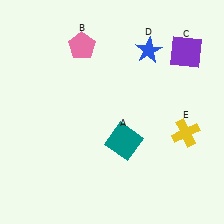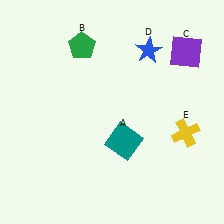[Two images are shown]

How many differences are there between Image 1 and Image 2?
There is 1 difference between the two images.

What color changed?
The pentagon (B) changed from pink in Image 1 to green in Image 2.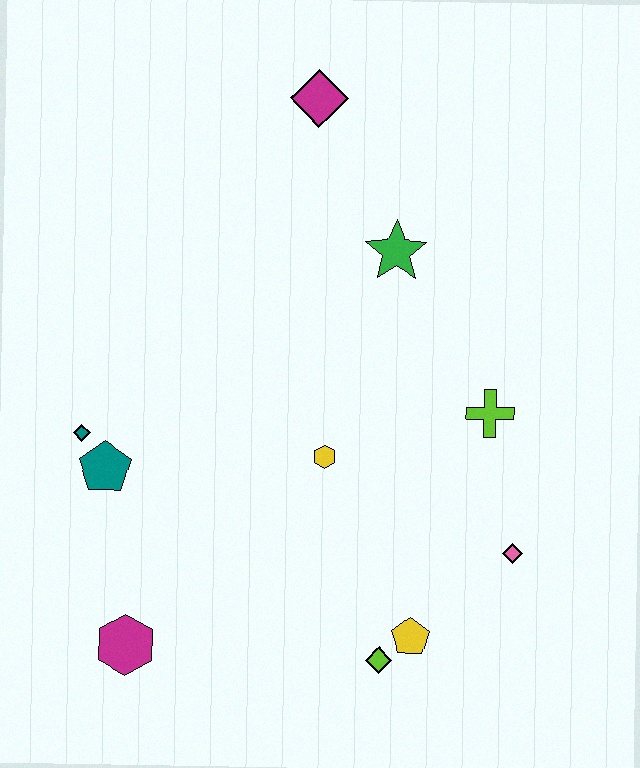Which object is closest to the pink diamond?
The yellow pentagon is closest to the pink diamond.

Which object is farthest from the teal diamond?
The pink diamond is farthest from the teal diamond.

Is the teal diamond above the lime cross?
No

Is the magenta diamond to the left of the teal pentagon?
No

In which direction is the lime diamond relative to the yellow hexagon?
The lime diamond is below the yellow hexagon.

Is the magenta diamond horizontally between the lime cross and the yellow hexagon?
No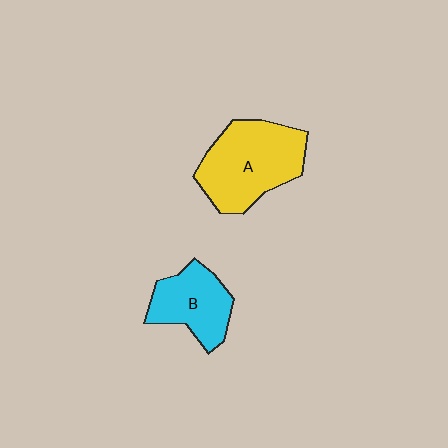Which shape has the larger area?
Shape A (yellow).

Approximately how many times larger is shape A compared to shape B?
Approximately 1.5 times.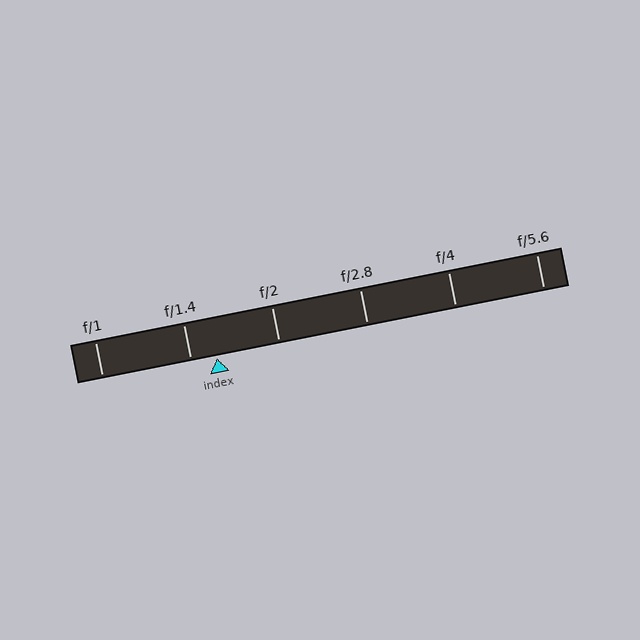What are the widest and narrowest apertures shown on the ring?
The widest aperture shown is f/1 and the narrowest is f/5.6.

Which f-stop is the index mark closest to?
The index mark is closest to f/1.4.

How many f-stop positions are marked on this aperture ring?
There are 6 f-stop positions marked.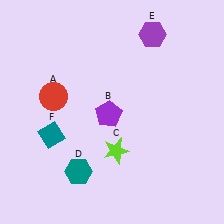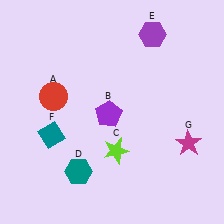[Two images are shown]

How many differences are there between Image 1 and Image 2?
There is 1 difference between the two images.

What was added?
A magenta star (G) was added in Image 2.